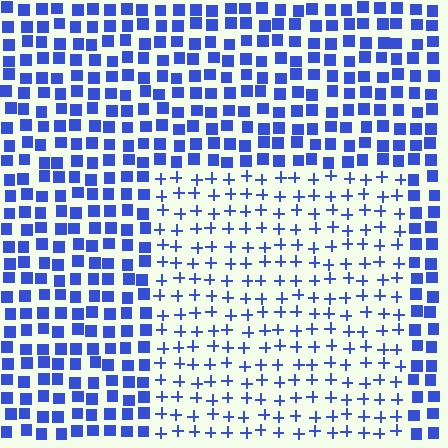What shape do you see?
I see a rectangle.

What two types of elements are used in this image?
The image uses plus signs inside the rectangle region and squares outside it.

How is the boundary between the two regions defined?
The boundary is defined by a change in element shape: plus signs inside vs. squares outside. All elements share the same color and spacing.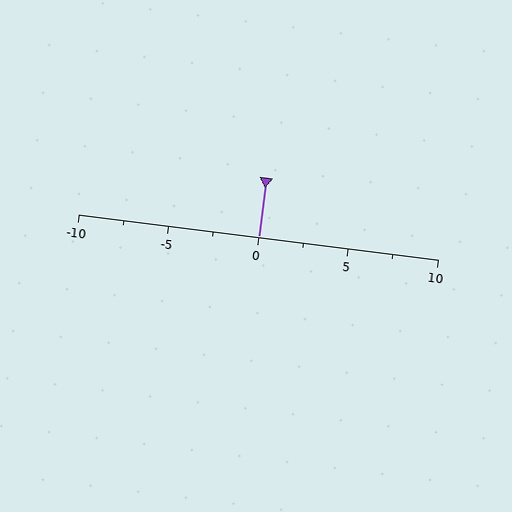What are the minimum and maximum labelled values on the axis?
The axis runs from -10 to 10.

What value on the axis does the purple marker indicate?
The marker indicates approximately 0.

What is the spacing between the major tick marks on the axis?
The major ticks are spaced 5 apart.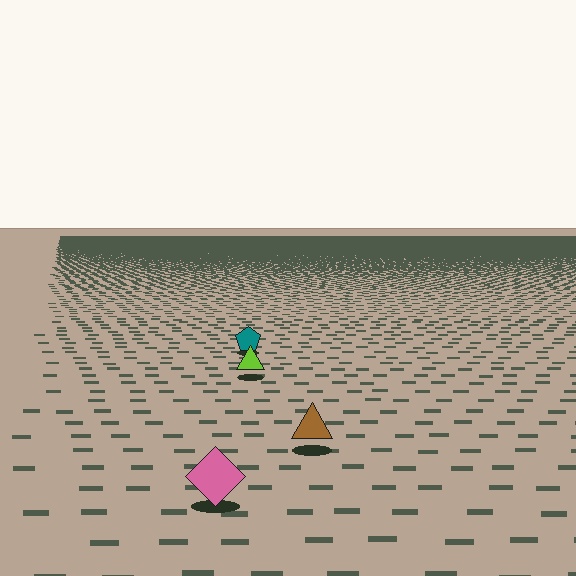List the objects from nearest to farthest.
From nearest to farthest: the pink diamond, the brown triangle, the lime triangle, the teal pentagon.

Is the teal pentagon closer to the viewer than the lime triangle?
No. The lime triangle is closer — you can tell from the texture gradient: the ground texture is coarser near it.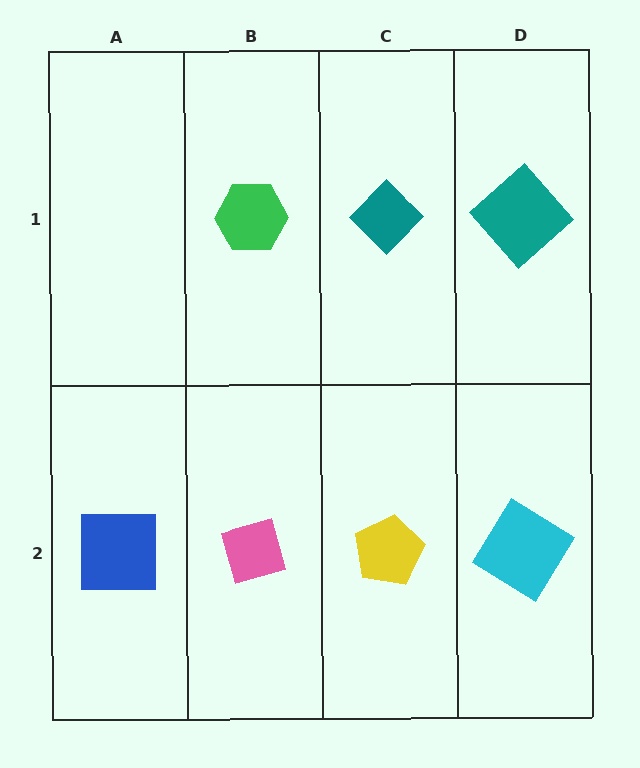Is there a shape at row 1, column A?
No, that cell is empty.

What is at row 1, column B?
A green hexagon.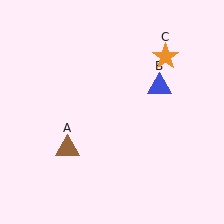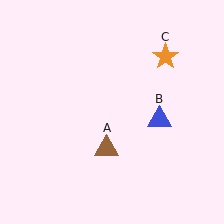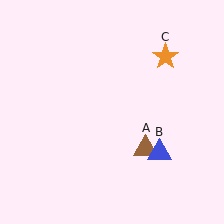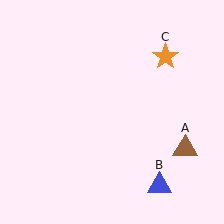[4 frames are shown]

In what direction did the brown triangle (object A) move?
The brown triangle (object A) moved right.